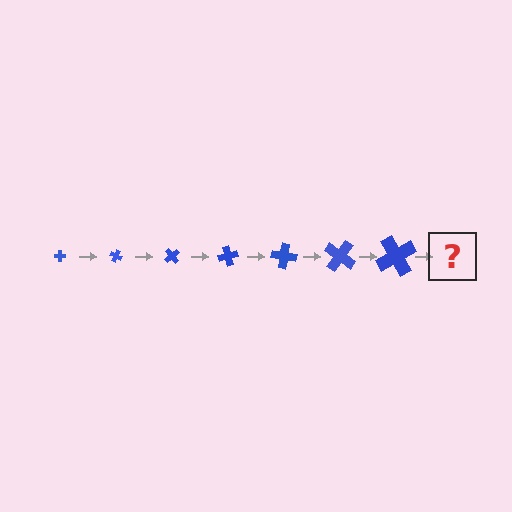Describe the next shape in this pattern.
It should be a cross, larger than the previous one and rotated 175 degrees from the start.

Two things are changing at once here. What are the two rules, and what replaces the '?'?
The two rules are that the cross grows larger each step and it rotates 25 degrees each step. The '?' should be a cross, larger than the previous one and rotated 175 degrees from the start.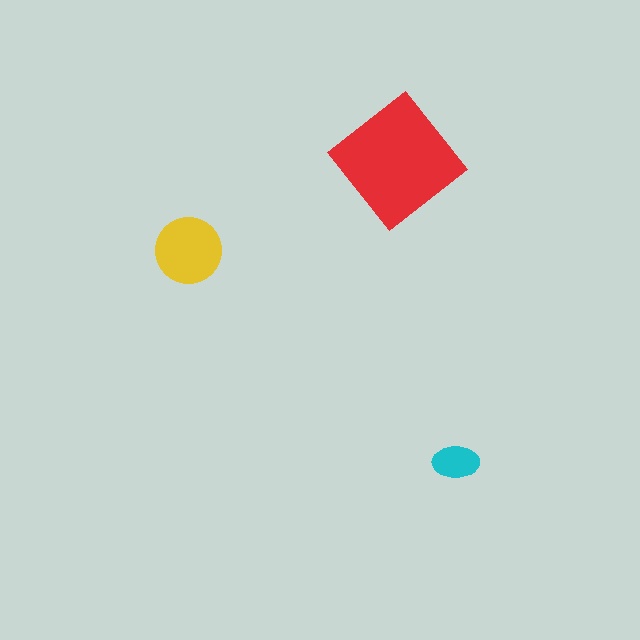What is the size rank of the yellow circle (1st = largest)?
2nd.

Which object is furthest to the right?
The cyan ellipse is rightmost.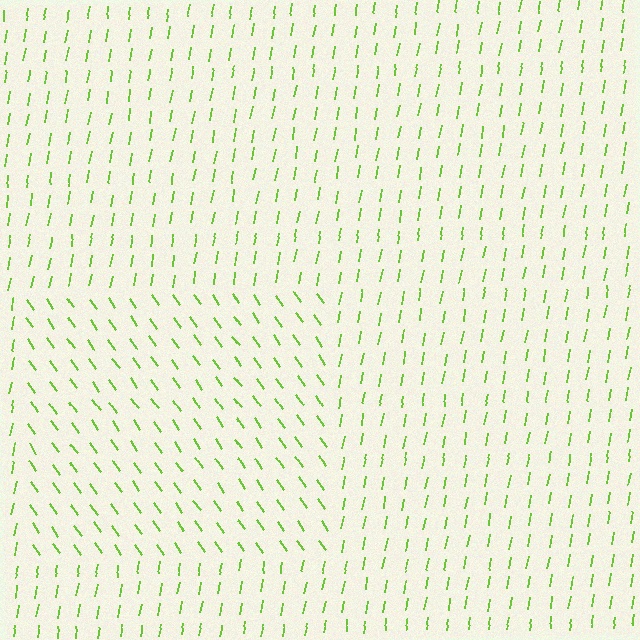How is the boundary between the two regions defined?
The boundary is defined purely by a change in line orientation (approximately 45 degrees difference). All lines are the same color and thickness.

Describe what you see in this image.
The image is filled with small lime line segments. A rectangle region in the image has lines oriented differently from the surrounding lines, creating a visible texture boundary.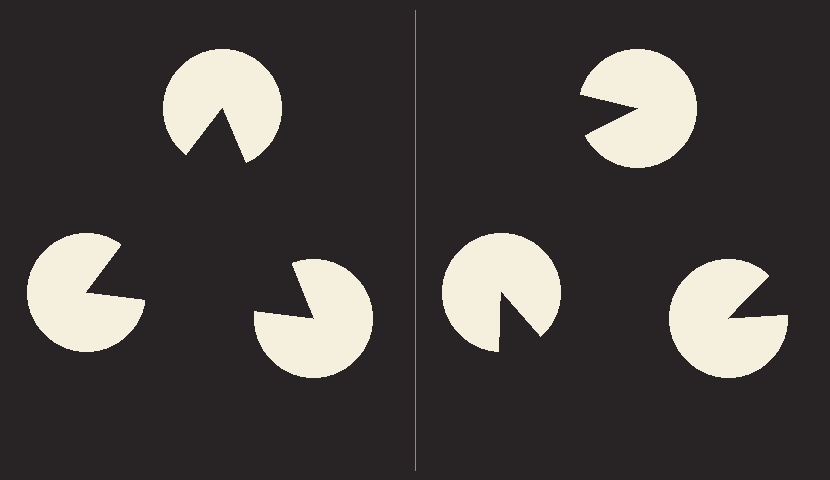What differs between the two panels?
The pac-man discs are positioned identically on both sides; only the wedge orientations differ. On the left they align to a triangle; on the right they are misaligned.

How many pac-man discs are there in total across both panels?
6 — 3 on each side.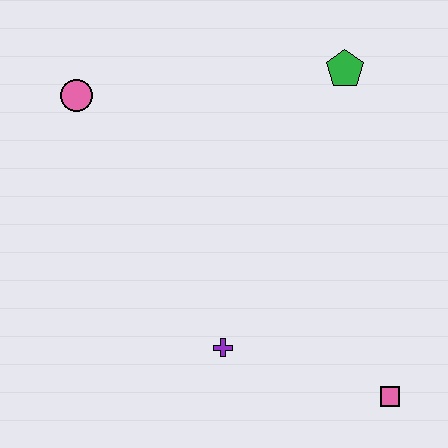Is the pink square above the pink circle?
No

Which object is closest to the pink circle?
The green pentagon is closest to the pink circle.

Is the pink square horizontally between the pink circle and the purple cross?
No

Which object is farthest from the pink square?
The pink circle is farthest from the pink square.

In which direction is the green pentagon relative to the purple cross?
The green pentagon is above the purple cross.